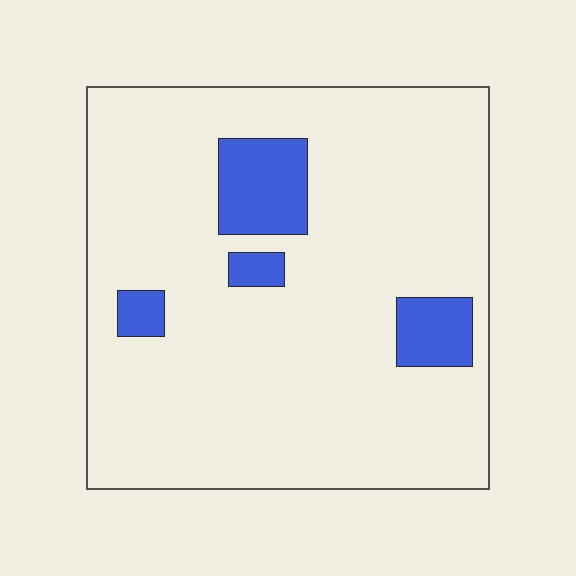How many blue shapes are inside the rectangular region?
4.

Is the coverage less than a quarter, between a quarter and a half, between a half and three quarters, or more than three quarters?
Less than a quarter.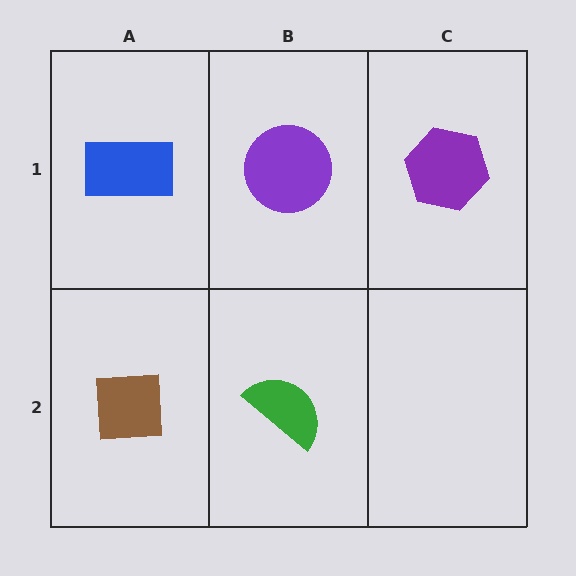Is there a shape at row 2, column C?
No, that cell is empty.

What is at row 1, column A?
A blue rectangle.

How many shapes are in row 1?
3 shapes.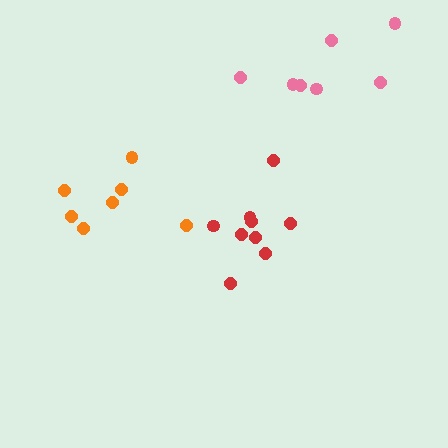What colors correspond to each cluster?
The clusters are colored: red, orange, pink.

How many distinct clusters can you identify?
There are 3 distinct clusters.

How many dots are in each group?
Group 1: 9 dots, Group 2: 7 dots, Group 3: 7 dots (23 total).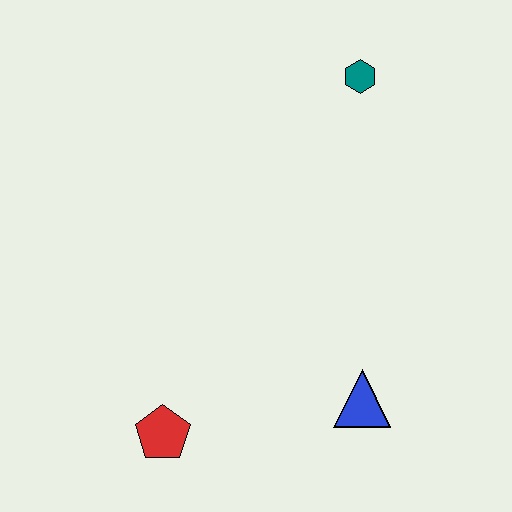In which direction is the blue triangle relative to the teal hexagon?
The blue triangle is below the teal hexagon.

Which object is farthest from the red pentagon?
The teal hexagon is farthest from the red pentagon.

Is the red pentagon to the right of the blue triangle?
No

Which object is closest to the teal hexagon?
The blue triangle is closest to the teal hexagon.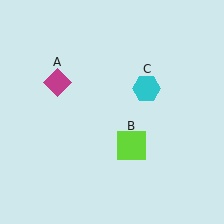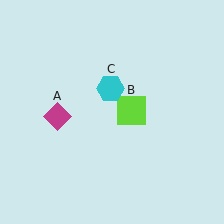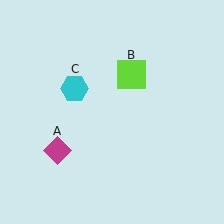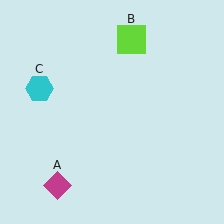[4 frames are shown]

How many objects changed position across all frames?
3 objects changed position: magenta diamond (object A), lime square (object B), cyan hexagon (object C).